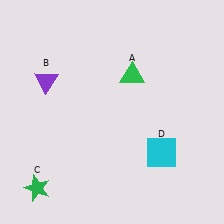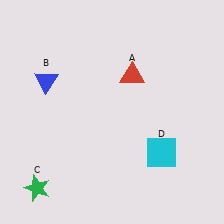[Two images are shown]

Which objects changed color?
A changed from green to red. B changed from purple to blue.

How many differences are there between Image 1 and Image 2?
There are 2 differences between the two images.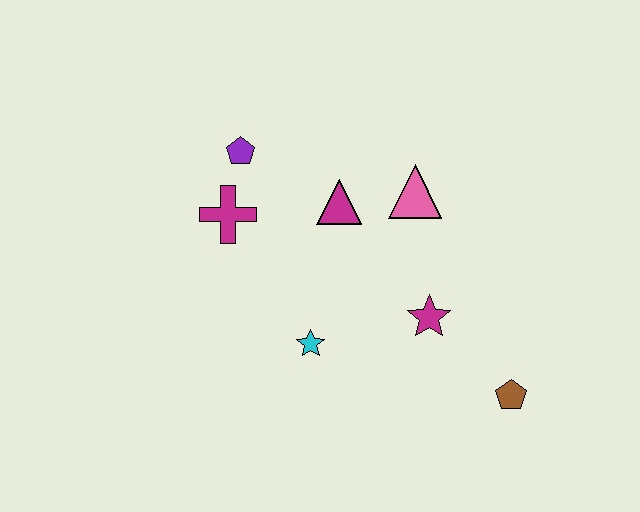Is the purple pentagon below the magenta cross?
No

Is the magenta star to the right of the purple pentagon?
Yes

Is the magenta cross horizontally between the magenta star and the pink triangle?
No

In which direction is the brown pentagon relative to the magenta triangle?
The brown pentagon is below the magenta triangle.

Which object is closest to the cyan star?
The magenta star is closest to the cyan star.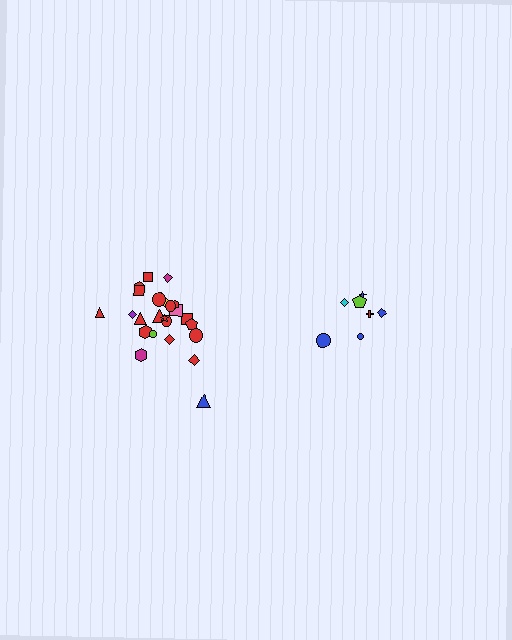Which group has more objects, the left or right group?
The left group.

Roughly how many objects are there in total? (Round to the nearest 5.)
Roughly 30 objects in total.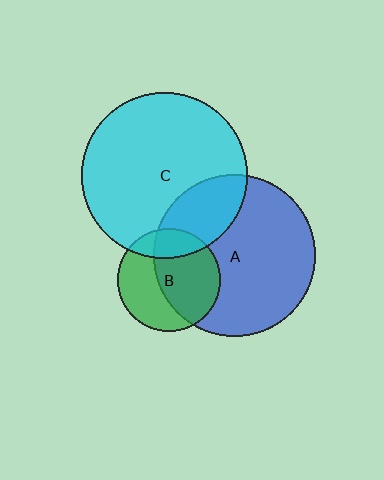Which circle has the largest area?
Circle C (cyan).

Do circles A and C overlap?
Yes.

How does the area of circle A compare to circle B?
Approximately 2.5 times.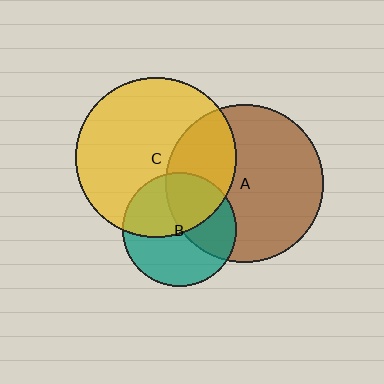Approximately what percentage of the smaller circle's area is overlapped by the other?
Approximately 45%.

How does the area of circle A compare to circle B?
Approximately 1.9 times.